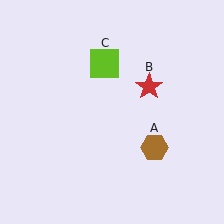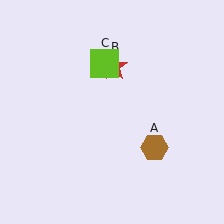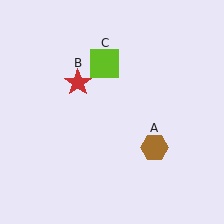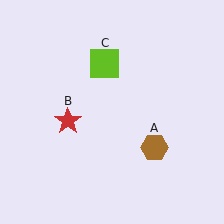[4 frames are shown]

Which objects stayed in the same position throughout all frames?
Brown hexagon (object A) and lime square (object C) remained stationary.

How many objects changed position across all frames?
1 object changed position: red star (object B).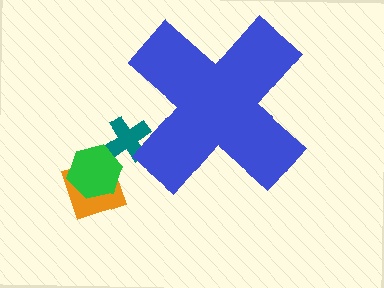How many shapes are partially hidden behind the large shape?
1 shape is partially hidden.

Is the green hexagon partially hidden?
No, the green hexagon is fully visible.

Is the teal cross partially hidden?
Yes, the teal cross is partially hidden behind the blue cross.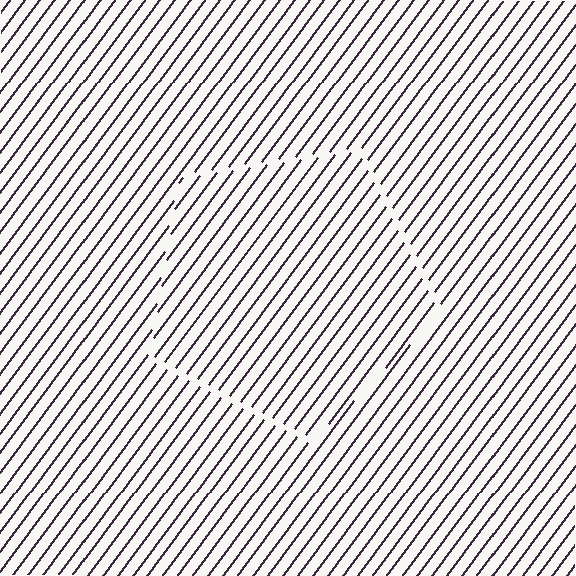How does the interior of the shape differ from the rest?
The interior of the shape contains the same grating, shifted by half a period — the contour is defined by the phase discontinuity where line-ends from the inner and outer gratings abut.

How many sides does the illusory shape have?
5 sides — the line-ends trace a pentagon.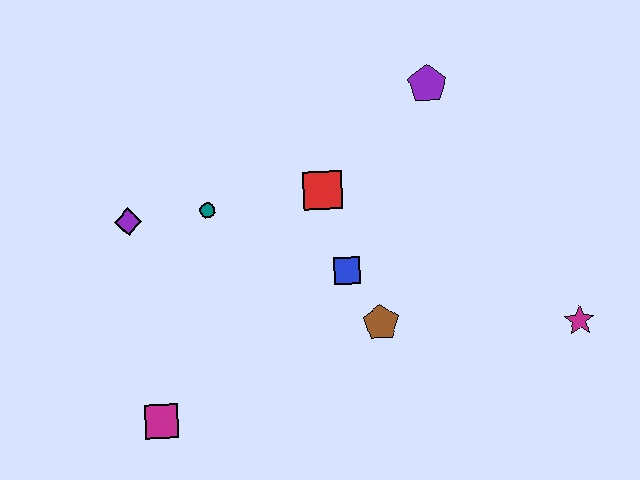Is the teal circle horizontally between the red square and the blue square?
No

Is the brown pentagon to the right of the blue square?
Yes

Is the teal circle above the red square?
No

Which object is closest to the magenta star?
The brown pentagon is closest to the magenta star.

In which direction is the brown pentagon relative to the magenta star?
The brown pentagon is to the left of the magenta star.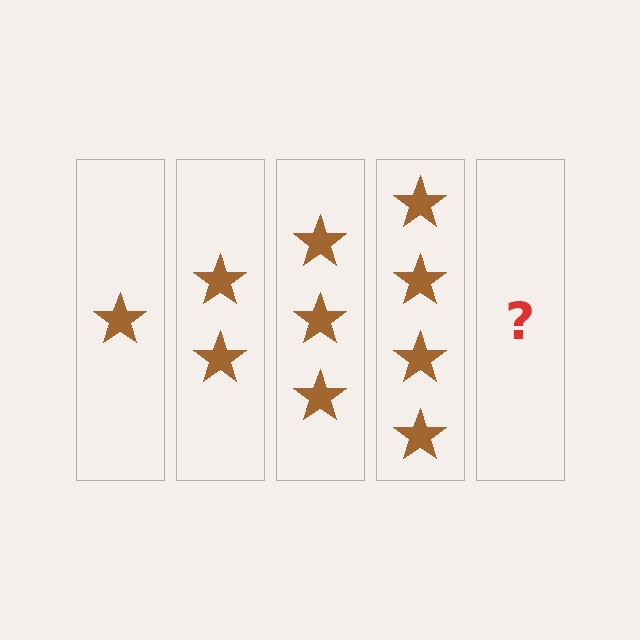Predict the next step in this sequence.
The next step is 5 stars.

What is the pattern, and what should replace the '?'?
The pattern is that each step adds one more star. The '?' should be 5 stars.